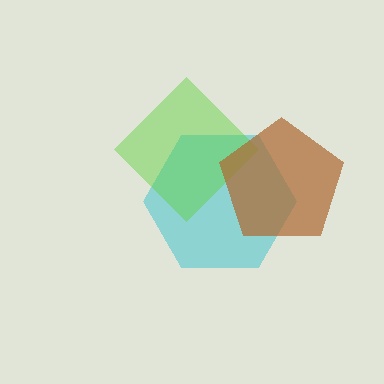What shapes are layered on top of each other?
The layered shapes are: a cyan hexagon, a lime diamond, a brown pentagon.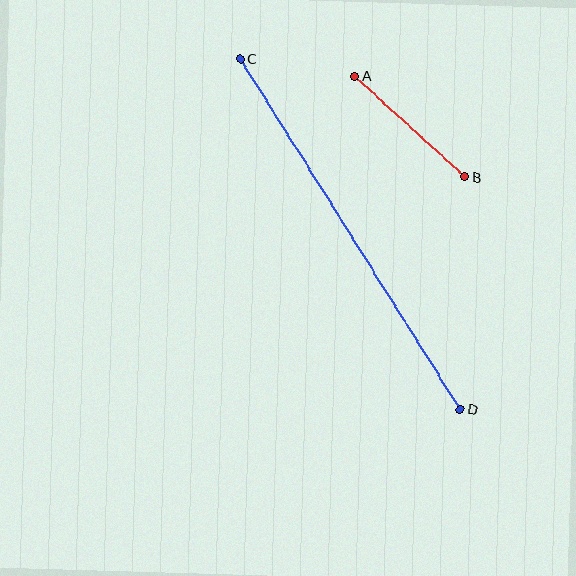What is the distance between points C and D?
The distance is approximately 414 pixels.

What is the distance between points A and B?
The distance is approximately 149 pixels.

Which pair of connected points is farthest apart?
Points C and D are farthest apart.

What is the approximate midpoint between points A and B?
The midpoint is at approximately (410, 127) pixels.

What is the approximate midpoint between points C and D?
The midpoint is at approximately (350, 234) pixels.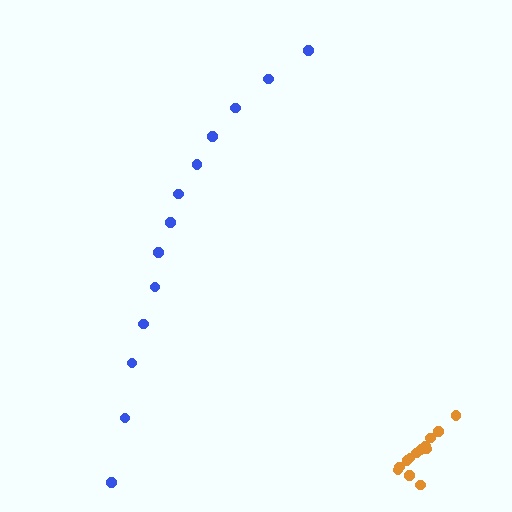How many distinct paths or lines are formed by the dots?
There are 2 distinct paths.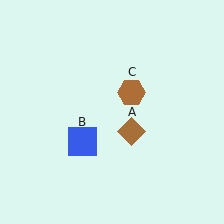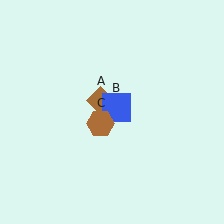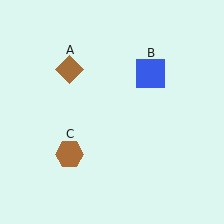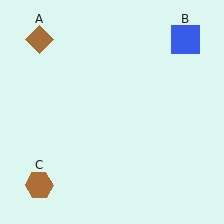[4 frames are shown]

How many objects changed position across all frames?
3 objects changed position: brown diamond (object A), blue square (object B), brown hexagon (object C).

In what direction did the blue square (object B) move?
The blue square (object B) moved up and to the right.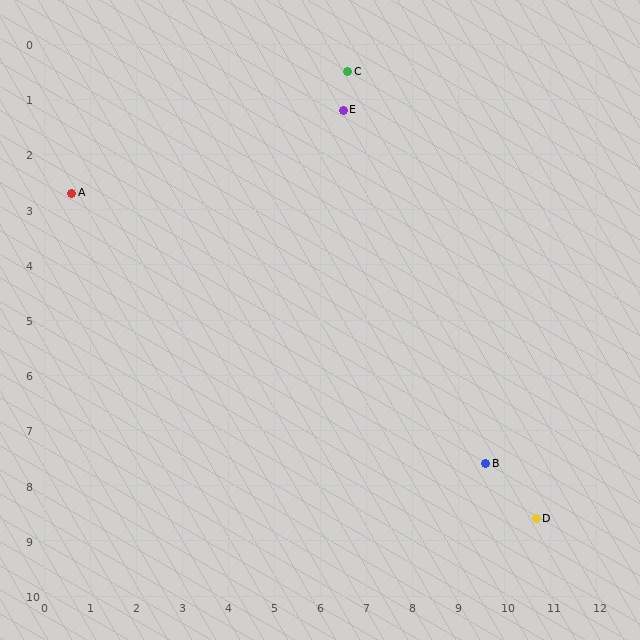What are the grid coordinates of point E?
Point E is at approximately (6.5, 1.2).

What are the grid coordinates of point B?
Point B is at approximately (9.6, 7.6).